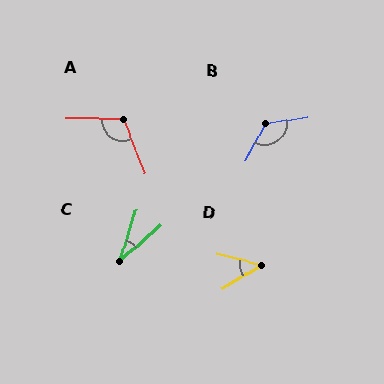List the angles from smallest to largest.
C (30°), D (46°), A (113°), B (127°).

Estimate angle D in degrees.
Approximately 46 degrees.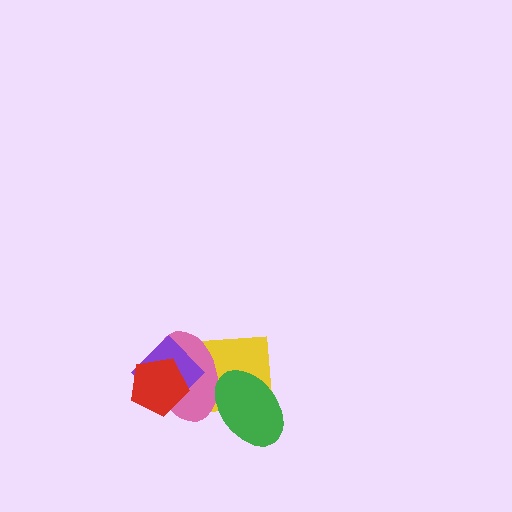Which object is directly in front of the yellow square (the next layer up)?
The pink ellipse is directly in front of the yellow square.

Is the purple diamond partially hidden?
Yes, it is partially covered by another shape.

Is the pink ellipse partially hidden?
Yes, it is partially covered by another shape.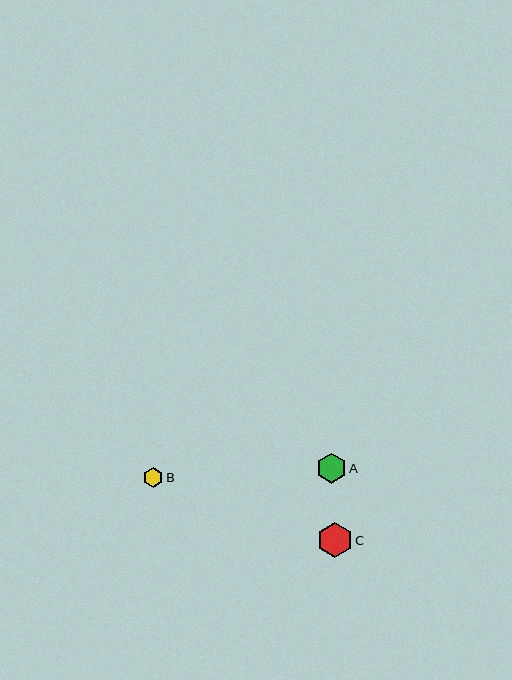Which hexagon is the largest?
Hexagon C is the largest with a size of approximately 35 pixels.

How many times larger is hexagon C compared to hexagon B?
Hexagon C is approximately 1.7 times the size of hexagon B.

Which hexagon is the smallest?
Hexagon B is the smallest with a size of approximately 20 pixels.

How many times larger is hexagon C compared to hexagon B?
Hexagon C is approximately 1.7 times the size of hexagon B.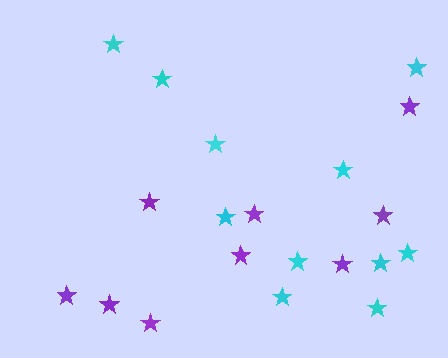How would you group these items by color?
There are 2 groups: one group of purple stars (9) and one group of cyan stars (11).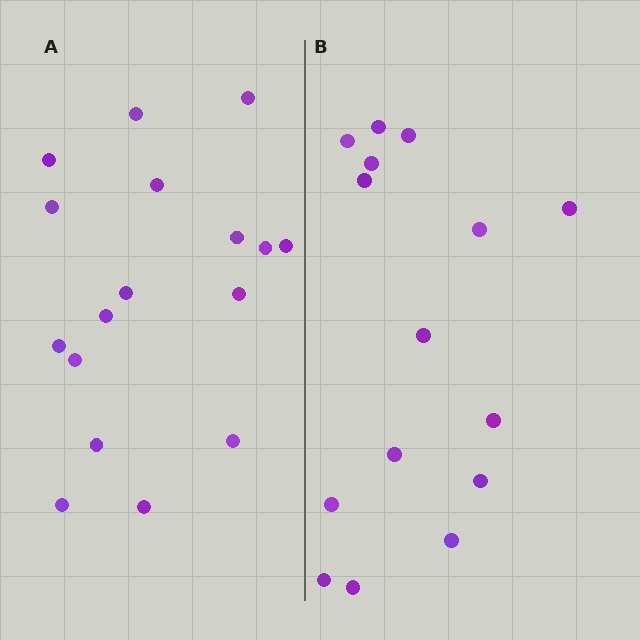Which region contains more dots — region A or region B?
Region A (the left region) has more dots.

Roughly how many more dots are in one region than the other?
Region A has just a few more — roughly 2 or 3 more dots than region B.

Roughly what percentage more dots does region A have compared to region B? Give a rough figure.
About 15% more.